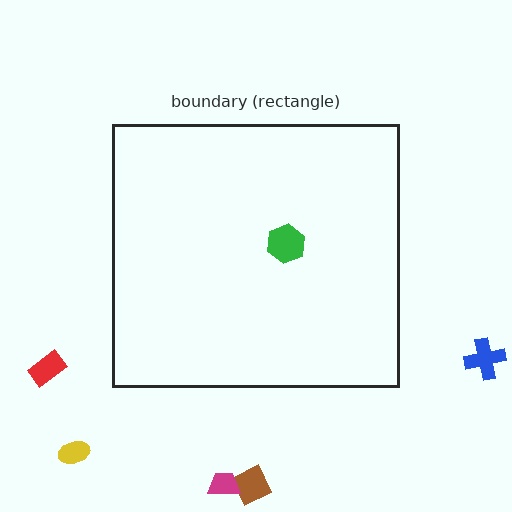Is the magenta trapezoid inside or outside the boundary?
Outside.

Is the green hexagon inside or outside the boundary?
Inside.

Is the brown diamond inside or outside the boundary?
Outside.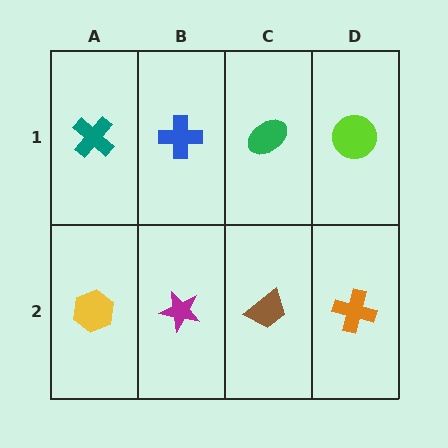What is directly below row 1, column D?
An orange cross.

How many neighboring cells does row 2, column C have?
3.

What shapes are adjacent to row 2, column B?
A blue cross (row 1, column B), a yellow hexagon (row 2, column A), a brown trapezoid (row 2, column C).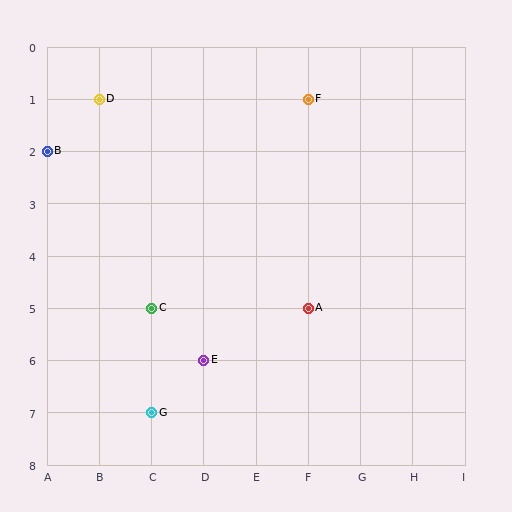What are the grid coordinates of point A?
Point A is at grid coordinates (F, 5).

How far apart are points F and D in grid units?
Points F and D are 4 columns apart.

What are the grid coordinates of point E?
Point E is at grid coordinates (D, 6).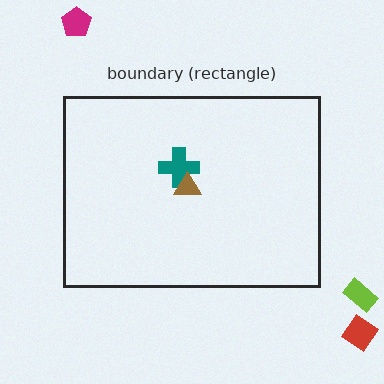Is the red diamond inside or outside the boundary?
Outside.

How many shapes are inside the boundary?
2 inside, 3 outside.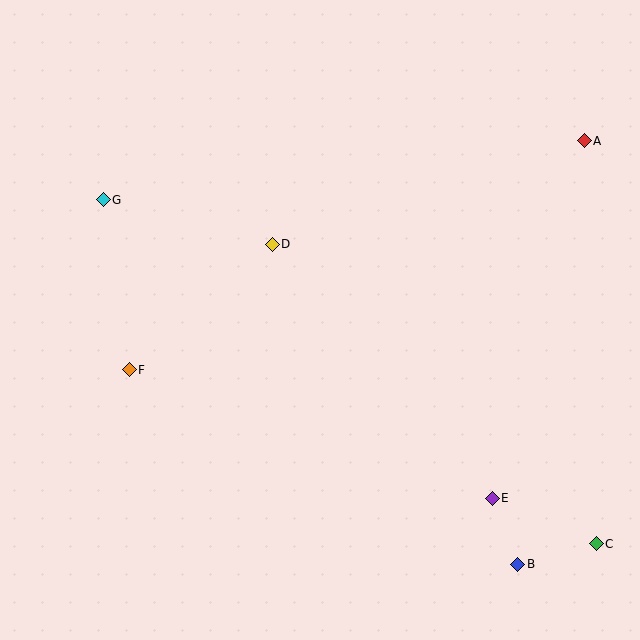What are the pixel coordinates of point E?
Point E is at (492, 498).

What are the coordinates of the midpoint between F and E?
The midpoint between F and E is at (311, 434).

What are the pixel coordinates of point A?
Point A is at (584, 141).